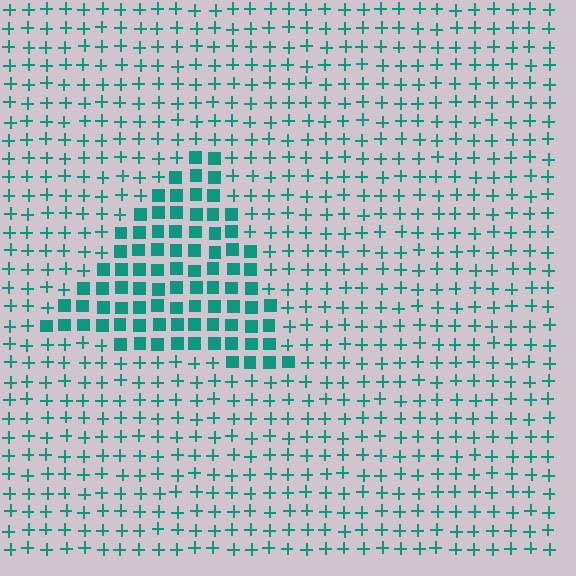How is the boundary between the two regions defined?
The boundary is defined by a change in element shape: squares inside vs. plus signs outside. All elements share the same color and spacing.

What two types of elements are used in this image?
The image uses squares inside the triangle region and plus signs outside it.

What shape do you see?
I see a triangle.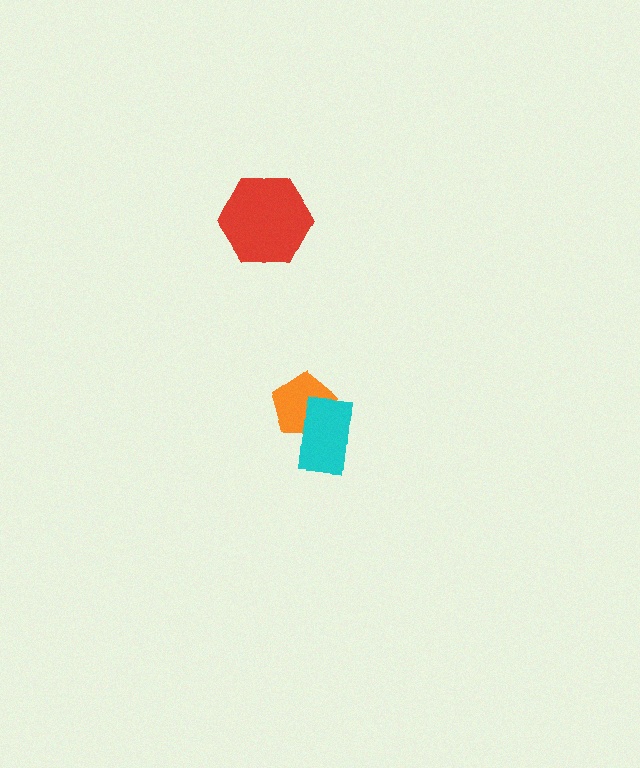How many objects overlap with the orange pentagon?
1 object overlaps with the orange pentagon.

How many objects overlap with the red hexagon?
0 objects overlap with the red hexagon.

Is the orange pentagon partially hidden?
Yes, it is partially covered by another shape.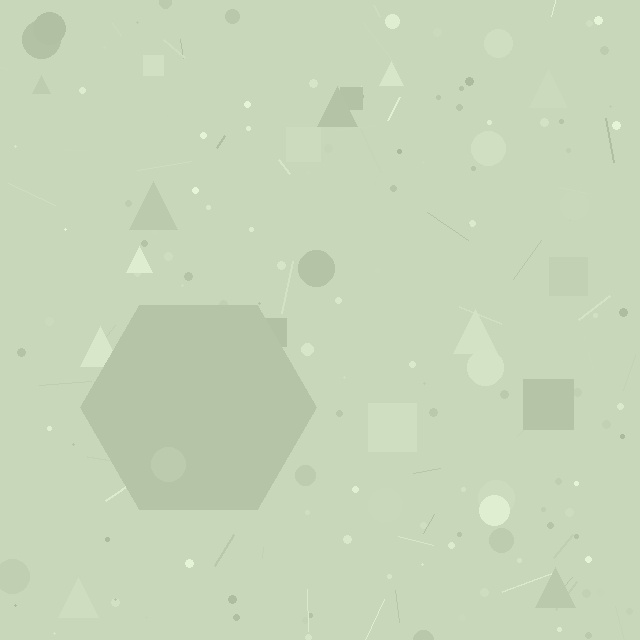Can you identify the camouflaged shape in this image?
The camouflaged shape is a hexagon.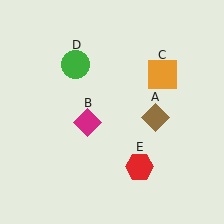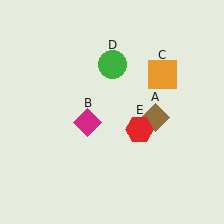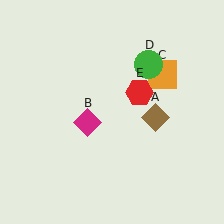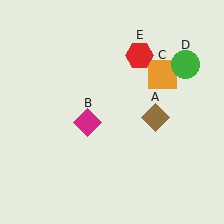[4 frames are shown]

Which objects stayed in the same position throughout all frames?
Brown diamond (object A) and magenta diamond (object B) and orange square (object C) remained stationary.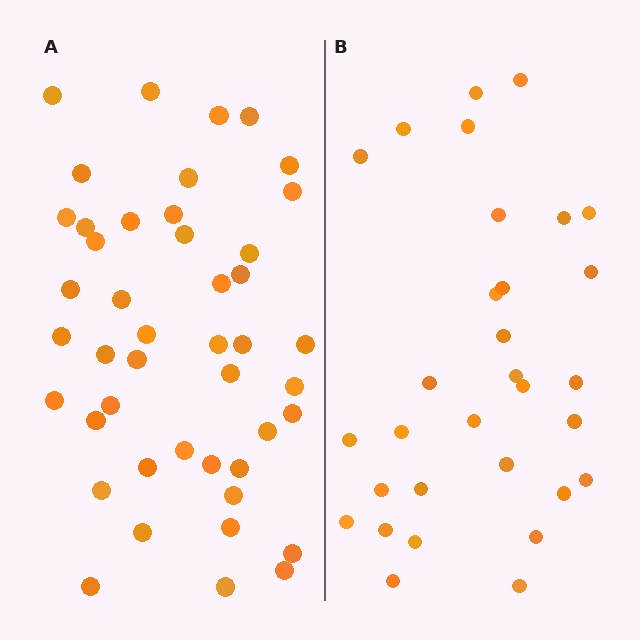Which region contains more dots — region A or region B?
Region A (the left region) has more dots.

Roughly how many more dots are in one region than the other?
Region A has approximately 15 more dots than region B.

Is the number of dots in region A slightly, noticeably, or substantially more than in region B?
Region A has substantially more. The ratio is roughly 1.5 to 1.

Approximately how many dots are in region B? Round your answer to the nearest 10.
About 30 dots. (The exact count is 31, which rounds to 30.)